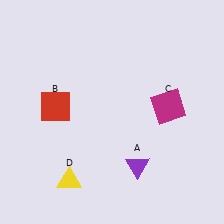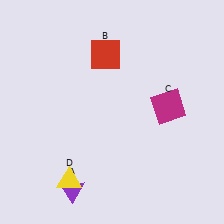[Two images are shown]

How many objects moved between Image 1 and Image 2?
2 objects moved between the two images.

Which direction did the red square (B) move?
The red square (B) moved up.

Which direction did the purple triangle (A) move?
The purple triangle (A) moved left.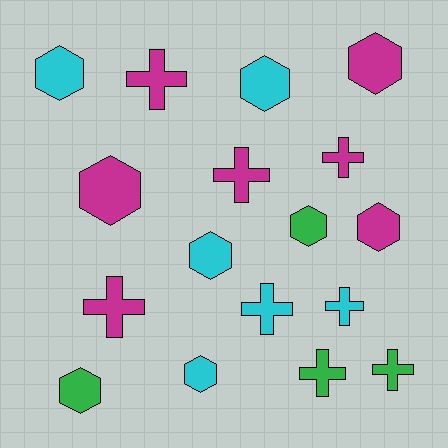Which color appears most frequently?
Magenta, with 7 objects.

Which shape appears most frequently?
Hexagon, with 9 objects.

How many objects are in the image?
There are 17 objects.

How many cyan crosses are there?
There are 2 cyan crosses.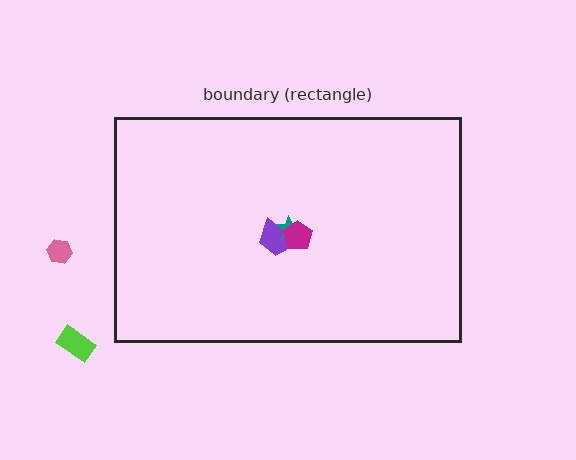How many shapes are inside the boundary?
3 inside, 2 outside.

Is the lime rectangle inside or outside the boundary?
Outside.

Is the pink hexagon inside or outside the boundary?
Outside.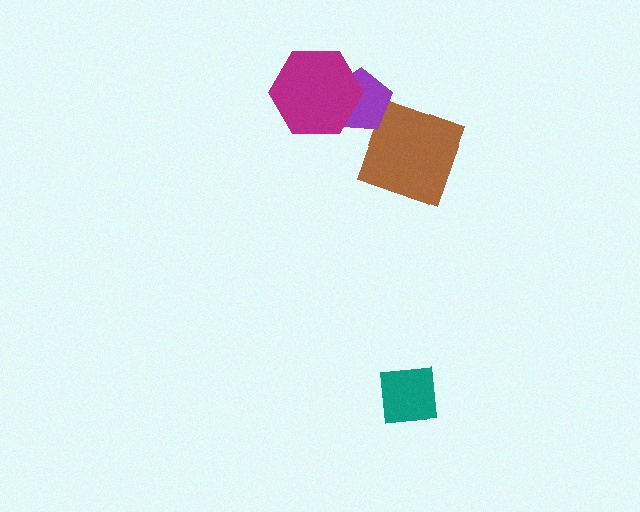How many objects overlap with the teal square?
0 objects overlap with the teal square.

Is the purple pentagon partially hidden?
Yes, it is partially covered by another shape.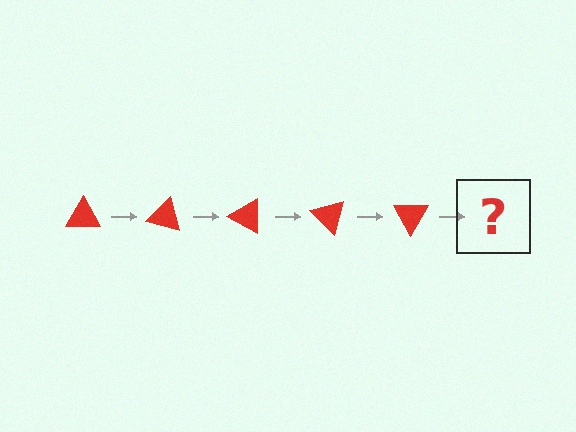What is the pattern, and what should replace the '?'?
The pattern is that the triangle rotates 15 degrees each step. The '?' should be a red triangle rotated 75 degrees.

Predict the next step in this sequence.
The next step is a red triangle rotated 75 degrees.